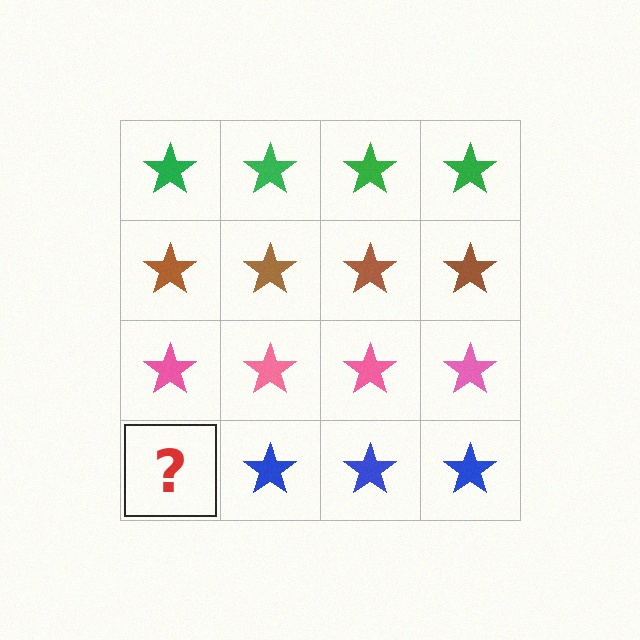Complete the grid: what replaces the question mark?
The question mark should be replaced with a blue star.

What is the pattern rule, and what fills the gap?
The rule is that each row has a consistent color. The gap should be filled with a blue star.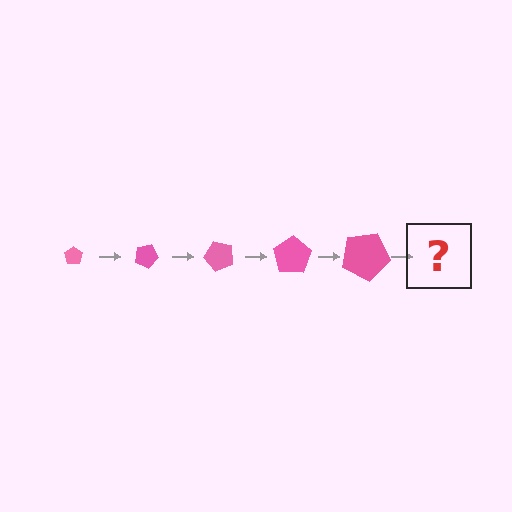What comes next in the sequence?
The next element should be a pentagon, larger than the previous one and rotated 125 degrees from the start.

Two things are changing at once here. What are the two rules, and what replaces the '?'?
The two rules are that the pentagon grows larger each step and it rotates 25 degrees each step. The '?' should be a pentagon, larger than the previous one and rotated 125 degrees from the start.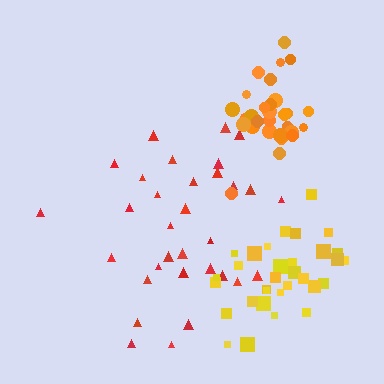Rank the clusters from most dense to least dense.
orange, yellow, red.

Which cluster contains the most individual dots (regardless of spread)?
Red (32).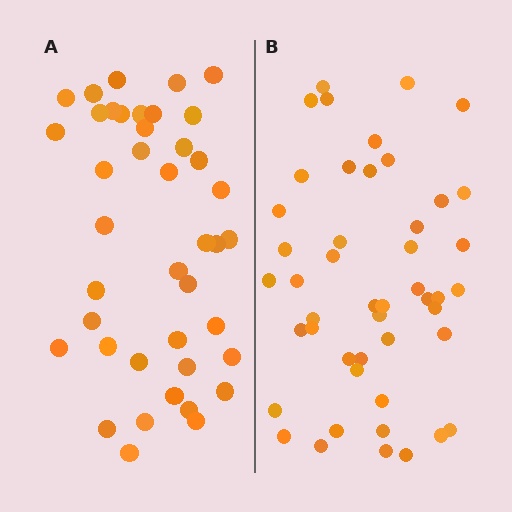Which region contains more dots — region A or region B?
Region B (the right region) has more dots.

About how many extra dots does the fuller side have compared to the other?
Region B has about 6 more dots than region A.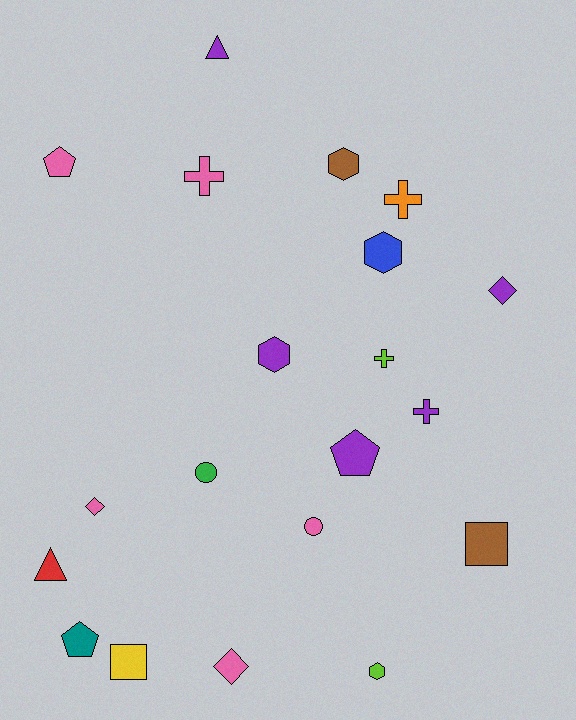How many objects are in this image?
There are 20 objects.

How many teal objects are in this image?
There is 1 teal object.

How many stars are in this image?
There are no stars.